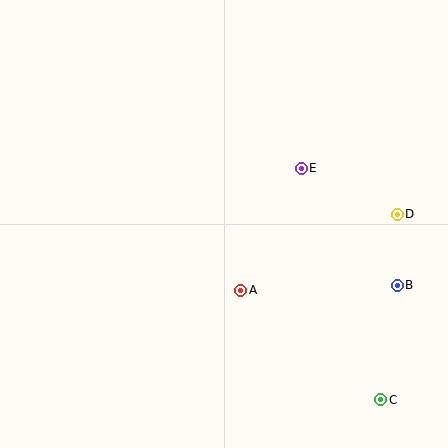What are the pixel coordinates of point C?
Point C is at (381, 400).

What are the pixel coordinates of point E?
Point E is at (301, 168).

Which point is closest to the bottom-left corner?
Point A is closest to the bottom-left corner.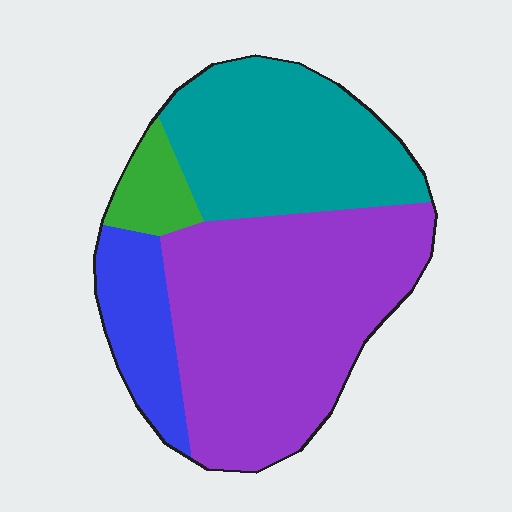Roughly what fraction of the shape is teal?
Teal takes up between a quarter and a half of the shape.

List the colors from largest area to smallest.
From largest to smallest: purple, teal, blue, green.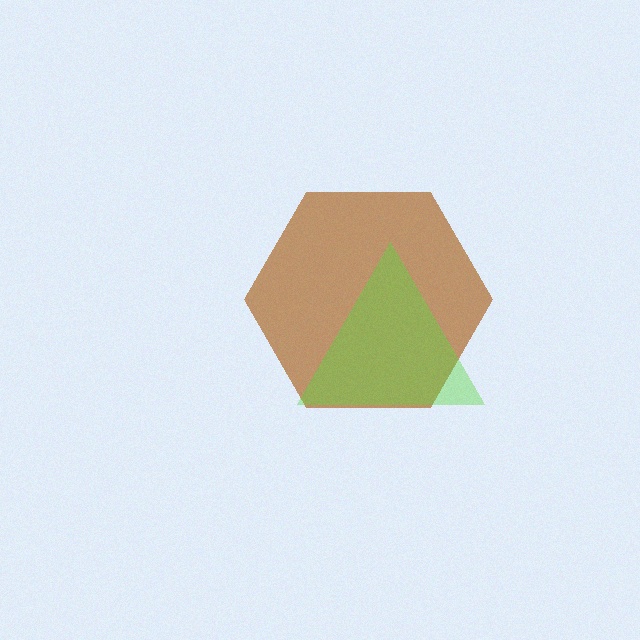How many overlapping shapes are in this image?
There are 2 overlapping shapes in the image.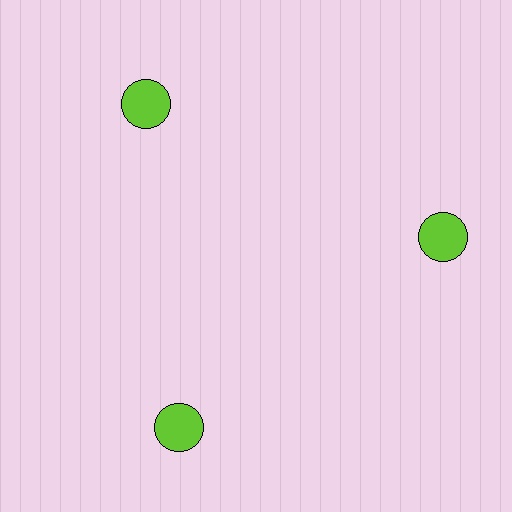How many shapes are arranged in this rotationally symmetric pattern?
There are 3 shapes, arranged in 3 groups of 1.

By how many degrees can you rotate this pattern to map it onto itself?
The pattern maps onto itself every 120 degrees of rotation.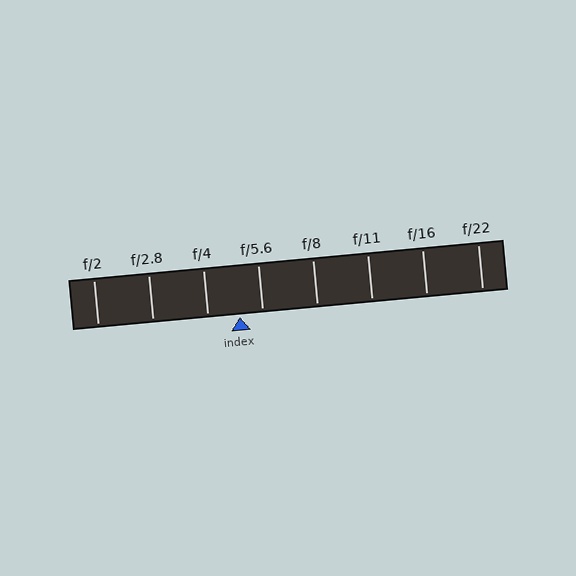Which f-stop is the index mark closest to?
The index mark is closest to f/5.6.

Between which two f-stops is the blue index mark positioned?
The index mark is between f/4 and f/5.6.